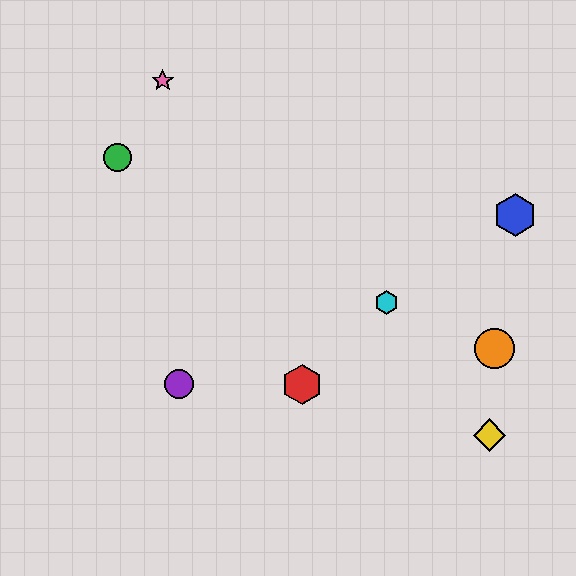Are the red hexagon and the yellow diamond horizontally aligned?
No, the red hexagon is at y≈384 and the yellow diamond is at y≈435.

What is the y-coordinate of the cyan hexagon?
The cyan hexagon is at y≈303.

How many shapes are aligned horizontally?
2 shapes (the red hexagon, the purple circle) are aligned horizontally.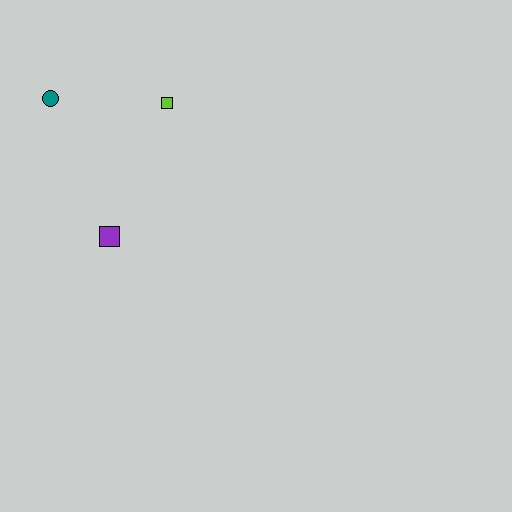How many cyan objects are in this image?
There are no cyan objects.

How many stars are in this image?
There are no stars.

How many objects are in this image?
There are 3 objects.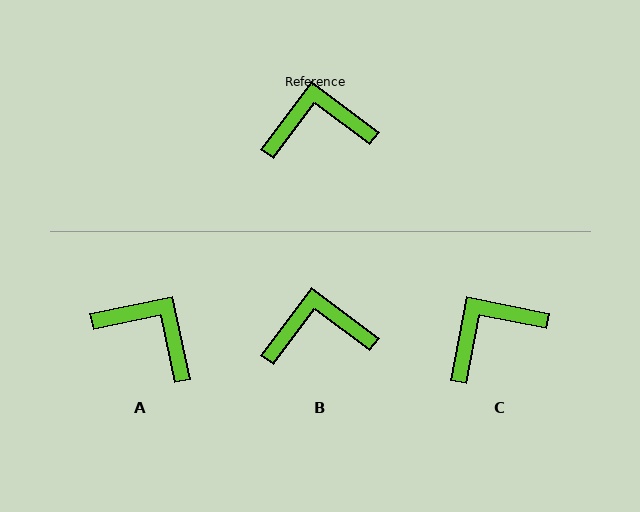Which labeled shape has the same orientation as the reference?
B.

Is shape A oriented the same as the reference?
No, it is off by about 41 degrees.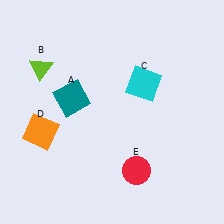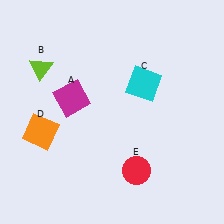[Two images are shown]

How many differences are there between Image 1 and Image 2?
There is 1 difference between the two images.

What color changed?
The square (A) changed from teal in Image 1 to magenta in Image 2.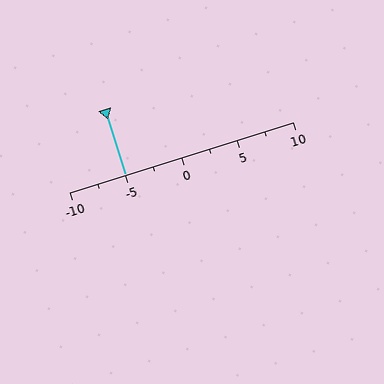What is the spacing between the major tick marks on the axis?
The major ticks are spaced 5 apart.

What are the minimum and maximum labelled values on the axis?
The axis runs from -10 to 10.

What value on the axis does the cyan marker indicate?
The marker indicates approximately -5.